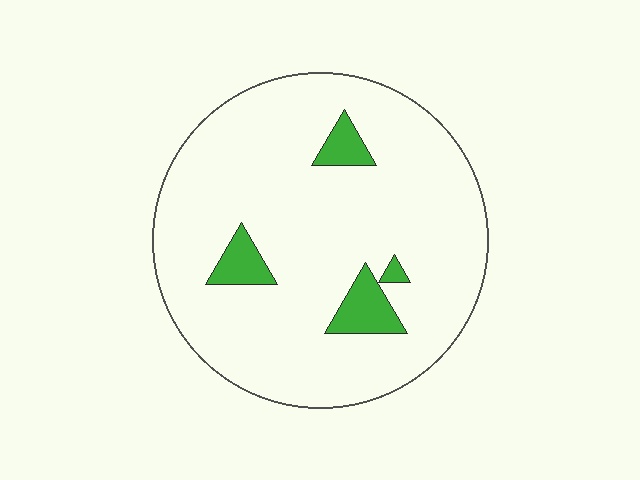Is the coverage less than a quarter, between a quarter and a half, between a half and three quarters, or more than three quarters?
Less than a quarter.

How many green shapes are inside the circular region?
4.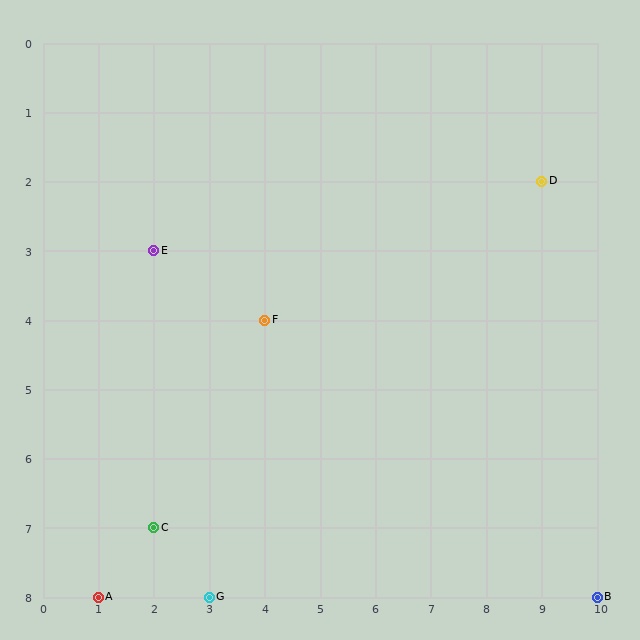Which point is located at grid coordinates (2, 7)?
Point C is at (2, 7).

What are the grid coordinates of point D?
Point D is at grid coordinates (9, 2).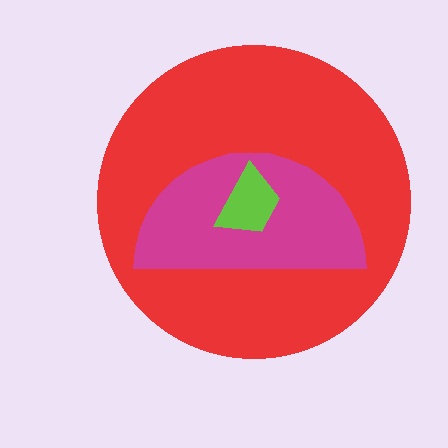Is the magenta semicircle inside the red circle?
Yes.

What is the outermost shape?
The red circle.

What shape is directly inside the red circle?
The magenta semicircle.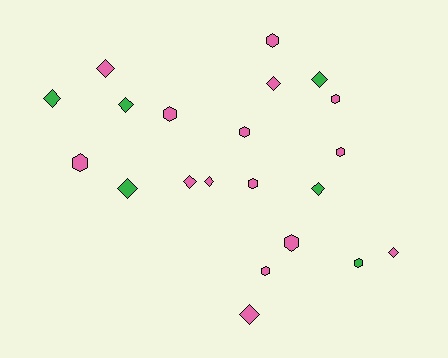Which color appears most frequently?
Pink, with 15 objects.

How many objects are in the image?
There are 21 objects.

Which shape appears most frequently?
Diamond, with 11 objects.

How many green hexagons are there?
There is 1 green hexagon.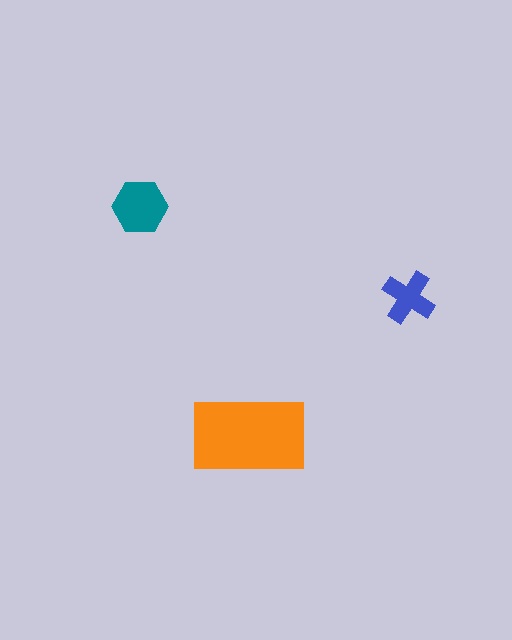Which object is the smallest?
The blue cross.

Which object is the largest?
The orange rectangle.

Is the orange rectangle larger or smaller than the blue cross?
Larger.